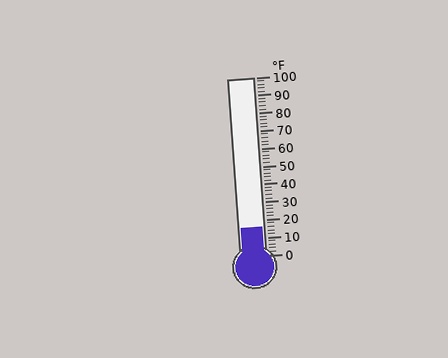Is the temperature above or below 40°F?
The temperature is below 40°F.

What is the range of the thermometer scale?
The thermometer scale ranges from 0°F to 100°F.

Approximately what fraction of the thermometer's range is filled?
The thermometer is filled to approximately 15% of its range.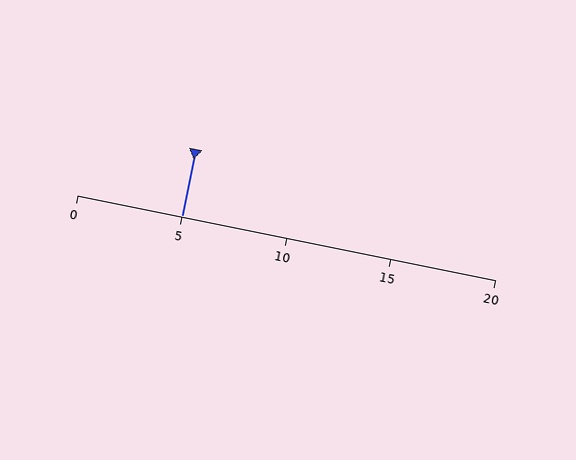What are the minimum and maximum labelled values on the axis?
The axis runs from 0 to 20.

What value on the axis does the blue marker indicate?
The marker indicates approximately 5.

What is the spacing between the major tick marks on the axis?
The major ticks are spaced 5 apart.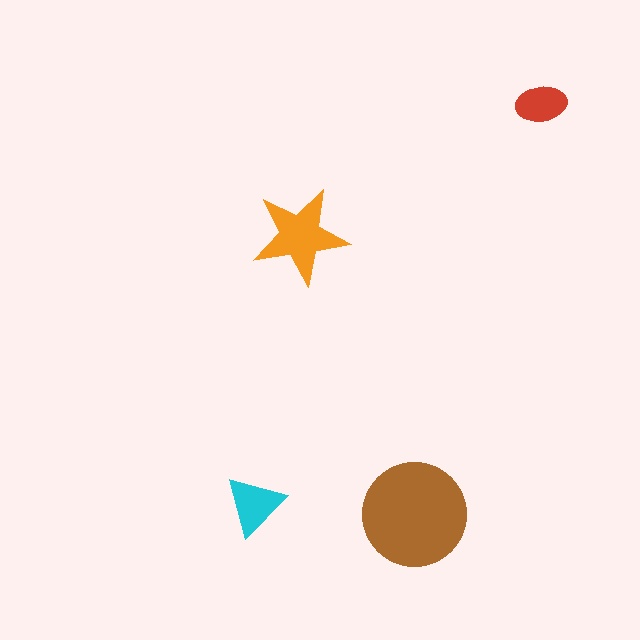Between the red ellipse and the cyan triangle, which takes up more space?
The cyan triangle.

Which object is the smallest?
The red ellipse.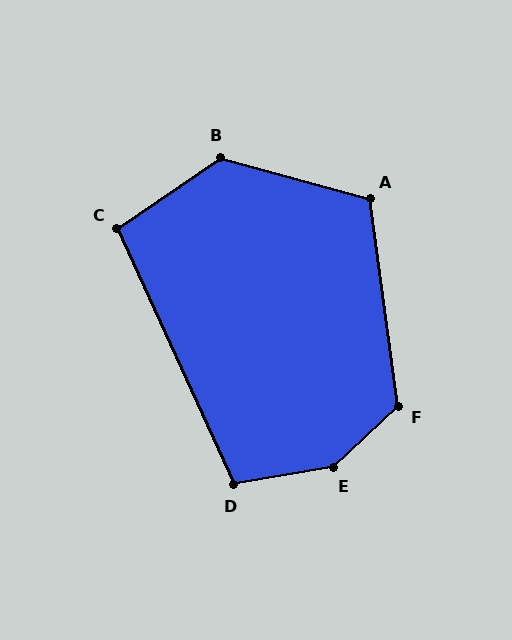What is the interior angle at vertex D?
Approximately 104 degrees (obtuse).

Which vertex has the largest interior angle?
E, at approximately 147 degrees.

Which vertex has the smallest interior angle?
C, at approximately 100 degrees.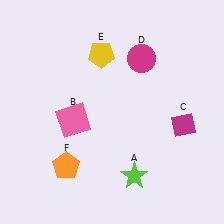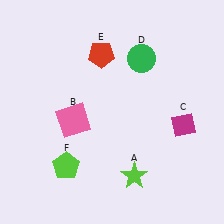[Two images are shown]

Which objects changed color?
D changed from magenta to green. E changed from yellow to red. F changed from orange to lime.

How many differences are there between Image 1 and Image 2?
There are 3 differences between the two images.